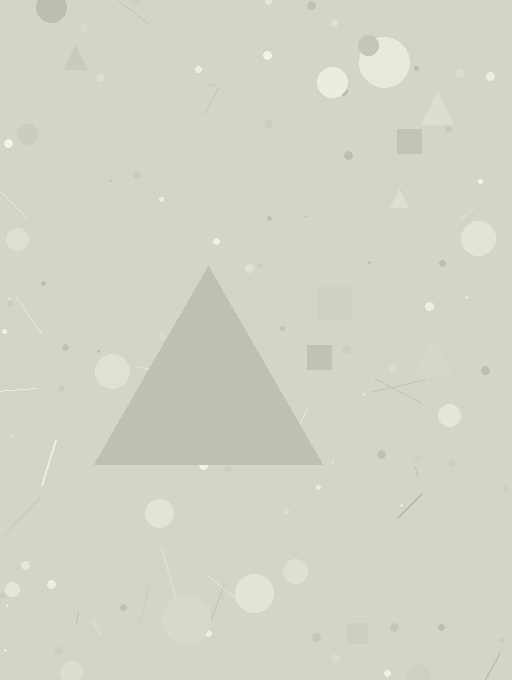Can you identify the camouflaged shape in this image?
The camouflaged shape is a triangle.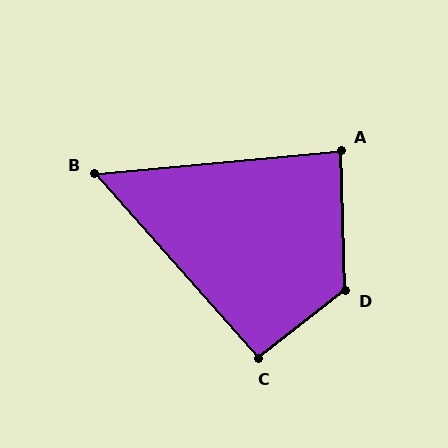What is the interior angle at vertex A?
Approximately 86 degrees (approximately right).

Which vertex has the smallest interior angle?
B, at approximately 54 degrees.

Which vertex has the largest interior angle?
D, at approximately 126 degrees.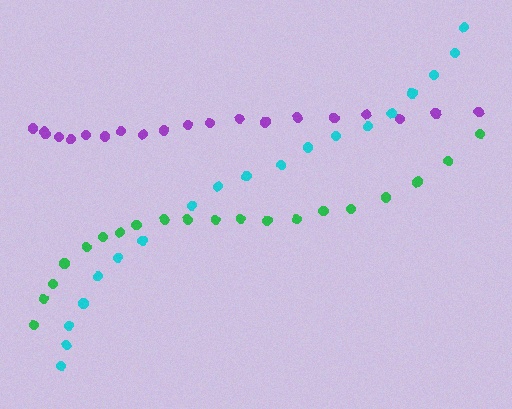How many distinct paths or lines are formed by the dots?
There are 3 distinct paths.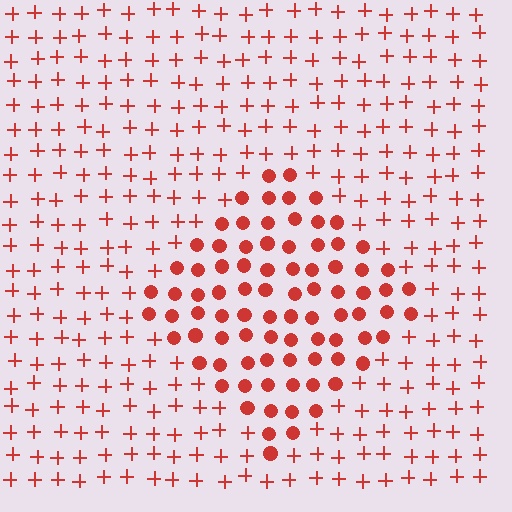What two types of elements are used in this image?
The image uses circles inside the diamond region and plus signs outside it.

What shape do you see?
I see a diamond.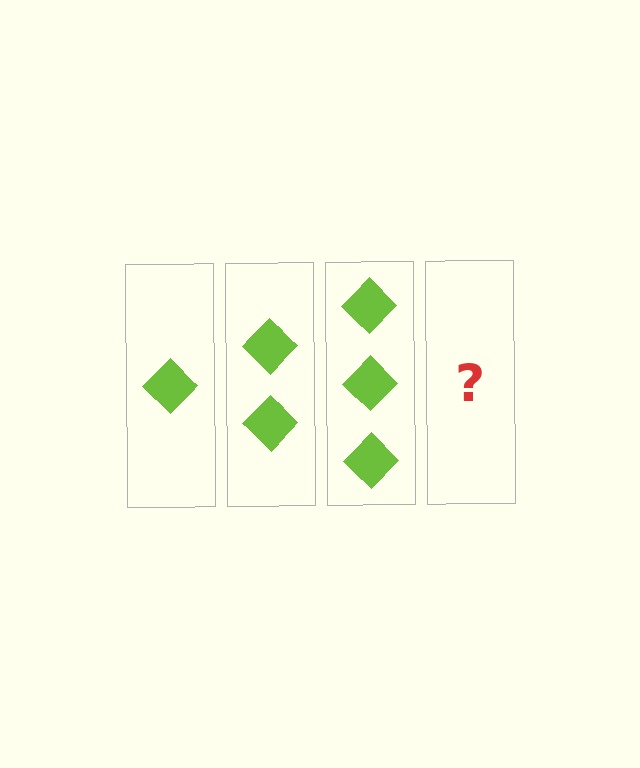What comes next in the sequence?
The next element should be 4 diamonds.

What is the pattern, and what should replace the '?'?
The pattern is that each step adds one more diamond. The '?' should be 4 diamonds.